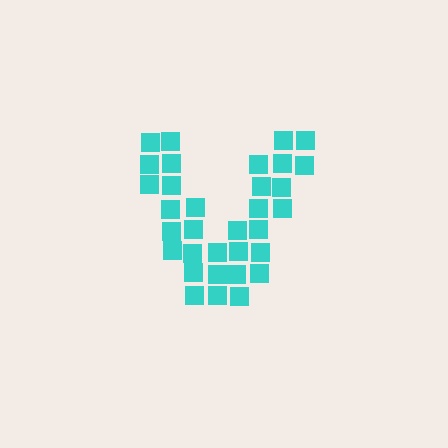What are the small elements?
The small elements are squares.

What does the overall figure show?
The overall figure shows the letter V.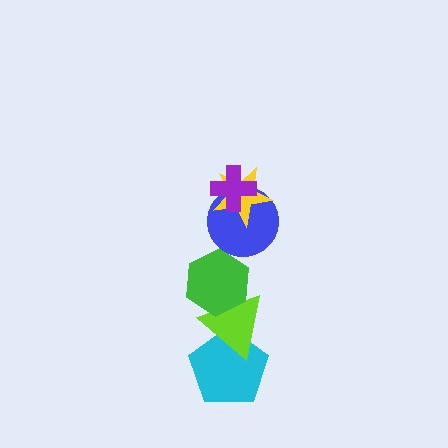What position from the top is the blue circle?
The blue circle is 3rd from the top.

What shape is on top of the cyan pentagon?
The lime triangle is on top of the cyan pentagon.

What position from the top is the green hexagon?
The green hexagon is 4th from the top.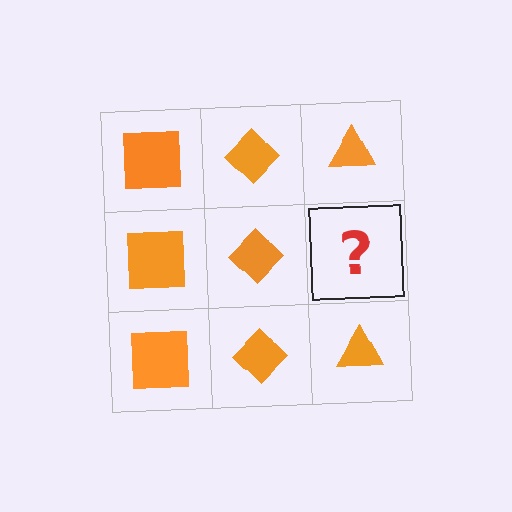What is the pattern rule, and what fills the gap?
The rule is that each column has a consistent shape. The gap should be filled with an orange triangle.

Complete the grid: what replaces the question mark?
The question mark should be replaced with an orange triangle.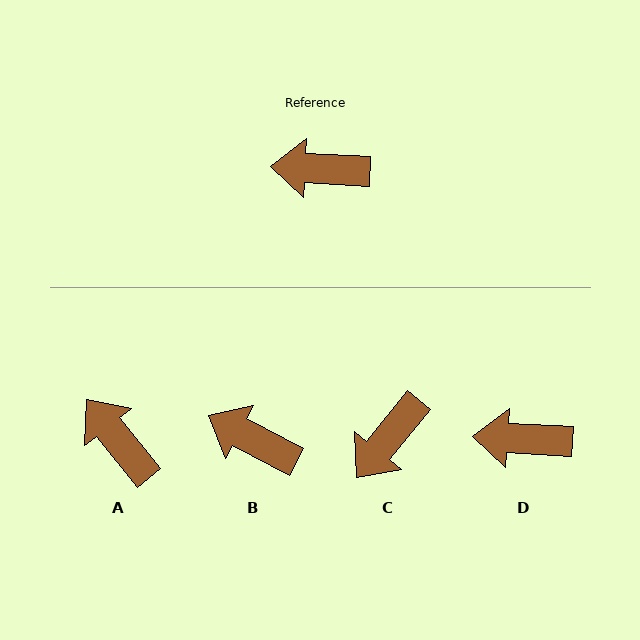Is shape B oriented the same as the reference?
No, it is off by about 25 degrees.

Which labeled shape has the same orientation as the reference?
D.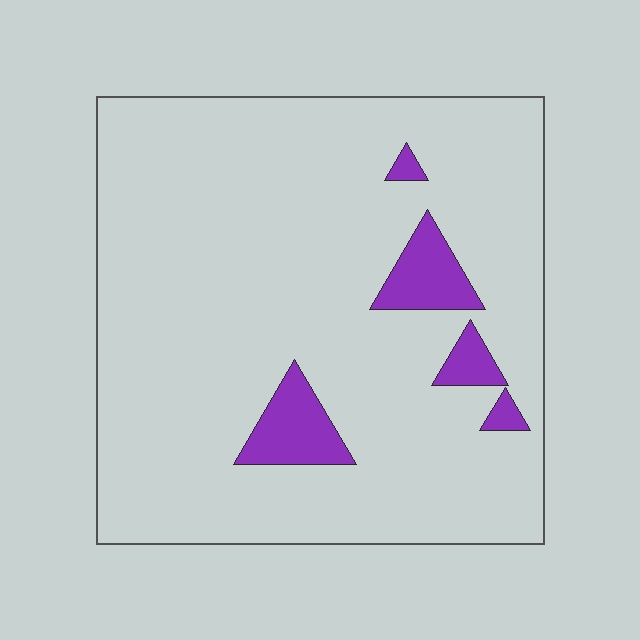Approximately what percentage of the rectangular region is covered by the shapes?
Approximately 10%.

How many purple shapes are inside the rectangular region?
5.